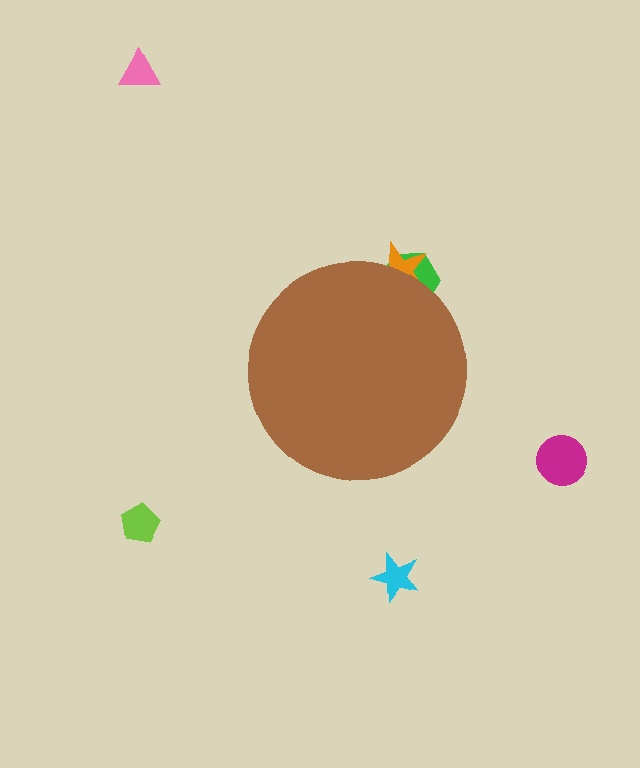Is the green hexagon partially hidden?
Yes, the green hexagon is partially hidden behind the brown circle.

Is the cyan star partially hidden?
No, the cyan star is fully visible.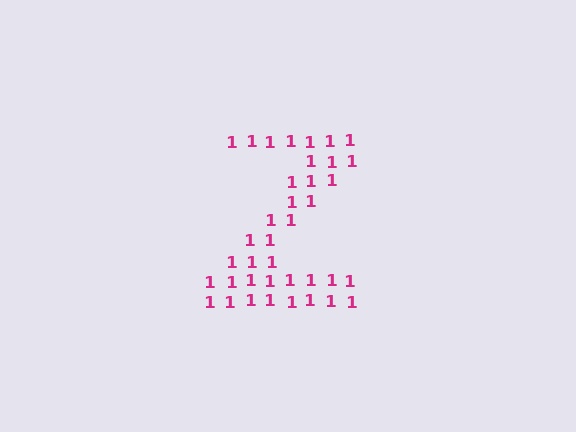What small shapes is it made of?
It is made of small digit 1's.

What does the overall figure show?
The overall figure shows the letter Z.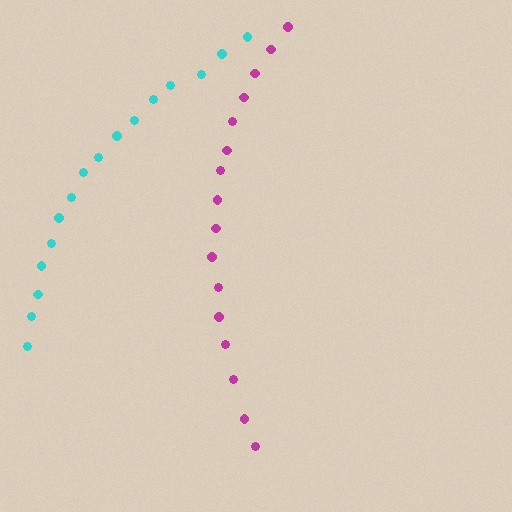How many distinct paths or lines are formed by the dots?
There are 2 distinct paths.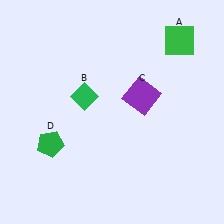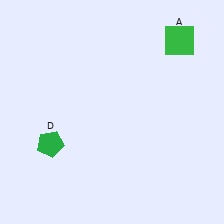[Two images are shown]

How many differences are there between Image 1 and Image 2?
There are 2 differences between the two images.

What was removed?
The purple square (C), the green diamond (B) were removed in Image 2.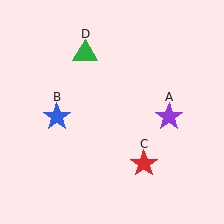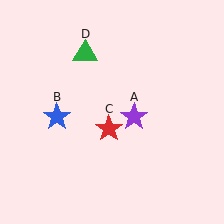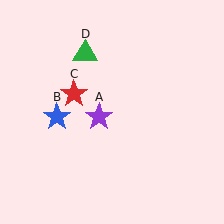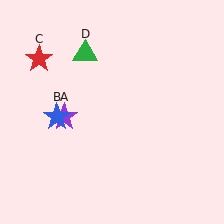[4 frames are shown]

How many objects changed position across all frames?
2 objects changed position: purple star (object A), red star (object C).